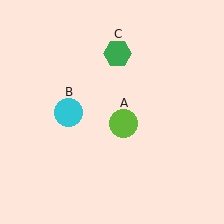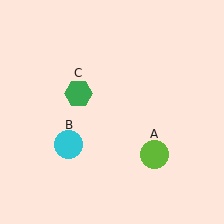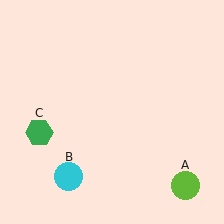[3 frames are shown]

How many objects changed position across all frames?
3 objects changed position: lime circle (object A), cyan circle (object B), green hexagon (object C).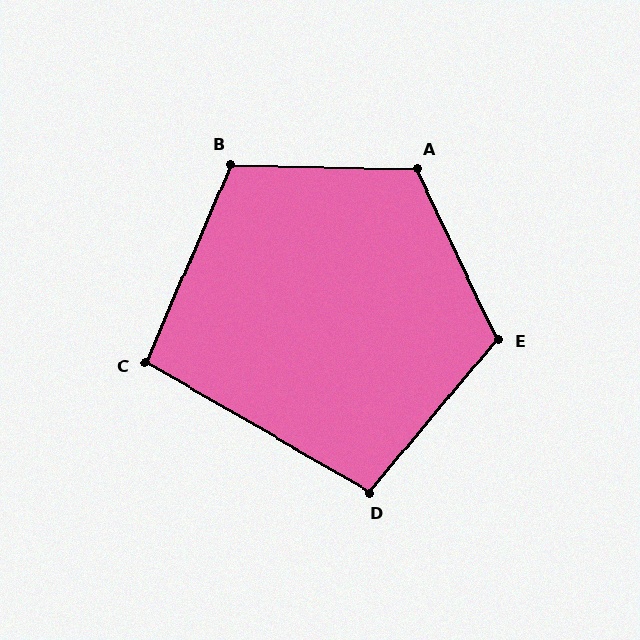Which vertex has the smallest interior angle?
C, at approximately 97 degrees.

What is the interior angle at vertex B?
Approximately 112 degrees (obtuse).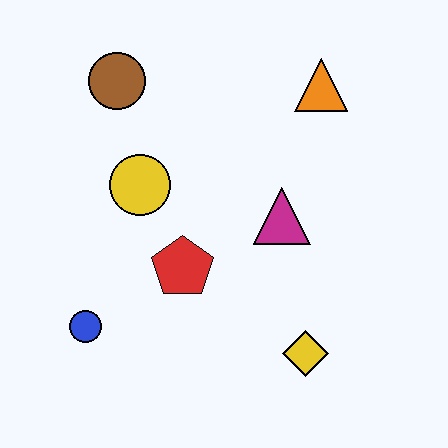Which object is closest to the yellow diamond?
The magenta triangle is closest to the yellow diamond.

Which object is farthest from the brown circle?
The yellow diamond is farthest from the brown circle.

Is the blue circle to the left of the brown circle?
Yes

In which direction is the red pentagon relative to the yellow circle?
The red pentagon is below the yellow circle.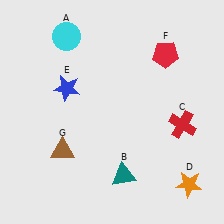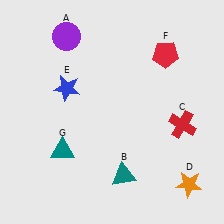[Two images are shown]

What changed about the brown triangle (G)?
In Image 1, G is brown. In Image 2, it changed to teal.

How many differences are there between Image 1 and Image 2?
There are 2 differences between the two images.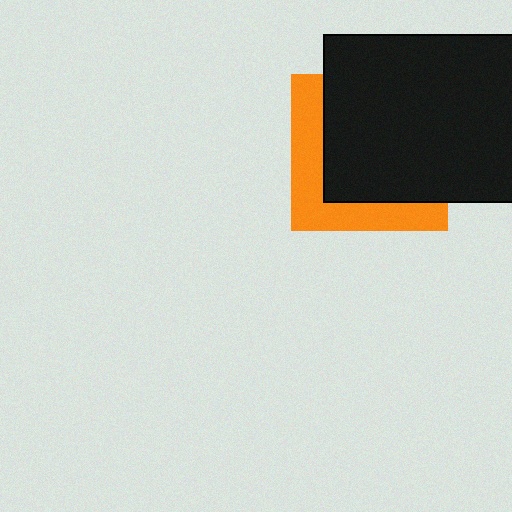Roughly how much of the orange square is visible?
A small part of it is visible (roughly 35%).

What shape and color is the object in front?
The object in front is a black rectangle.